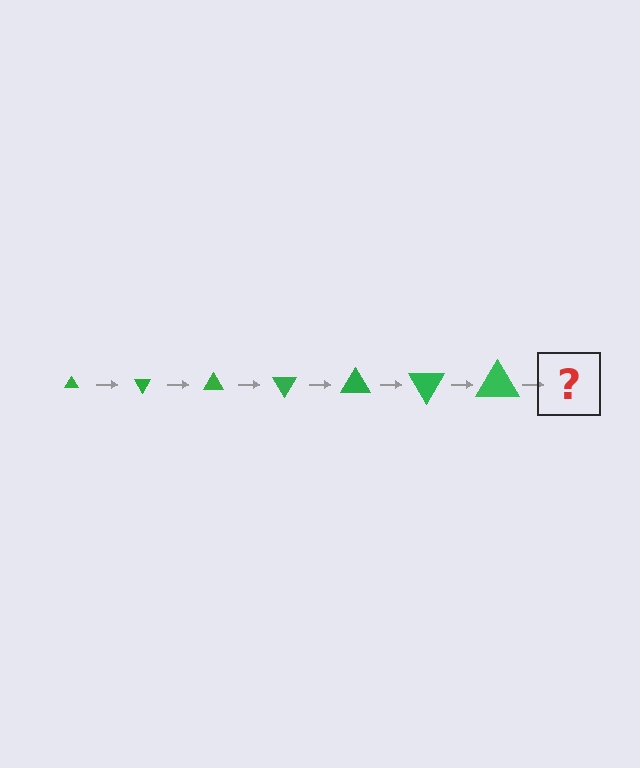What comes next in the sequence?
The next element should be a triangle, larger than the previous one and rotated 420 degrees from the start.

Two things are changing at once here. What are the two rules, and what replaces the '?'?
The two rules are that the triangle grows larger each step and it rotates 60 degrees each step. The '?' should be a triangle, larger than the previous one and rotated 420 degrees from the start.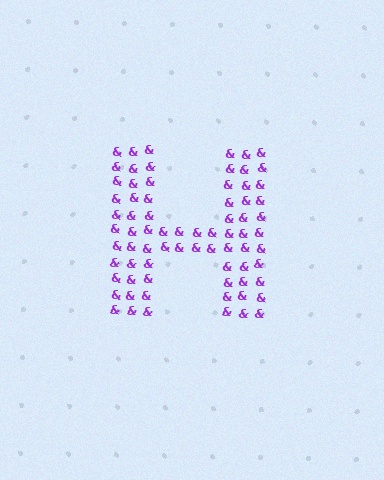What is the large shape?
The large shape is the letter H.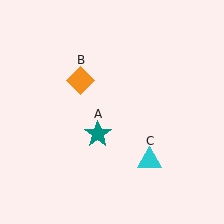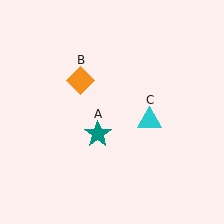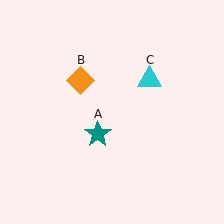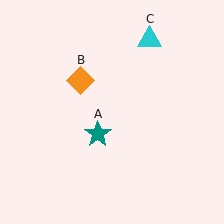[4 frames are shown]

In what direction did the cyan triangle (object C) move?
The cyan triangle (object C) moved up.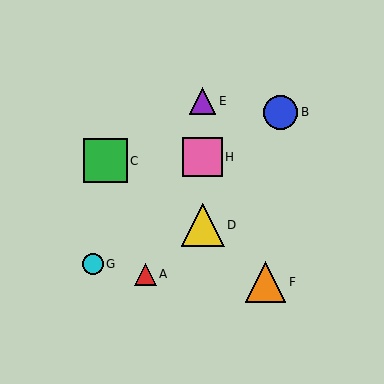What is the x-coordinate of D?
Object D is at x≈203.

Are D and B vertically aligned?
No, D is at x≈203 and B is at x≈281.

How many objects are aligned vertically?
3 objects (D, E, H) are aligned vertically.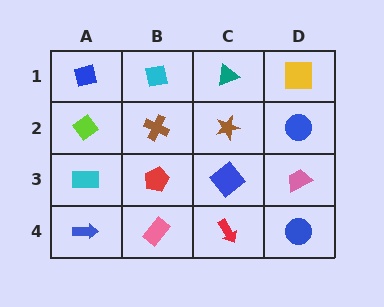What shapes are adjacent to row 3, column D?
A blue circle (row 2, column D), a blue circle (row 4, column D), a blue diamond (row 3, column C).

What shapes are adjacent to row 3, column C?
A brown star (row 2, column C), a red arrow (row 4, column C), a red pentagon (row 3, column B), a pink trapezoid (row 3, column D).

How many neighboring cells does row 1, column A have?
2.